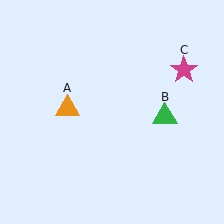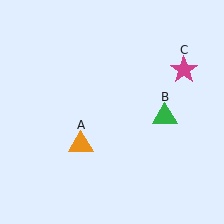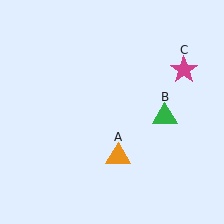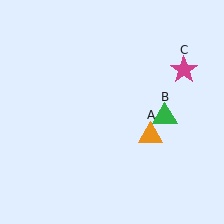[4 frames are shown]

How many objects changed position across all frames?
1 object changed position: orange triangle (object A).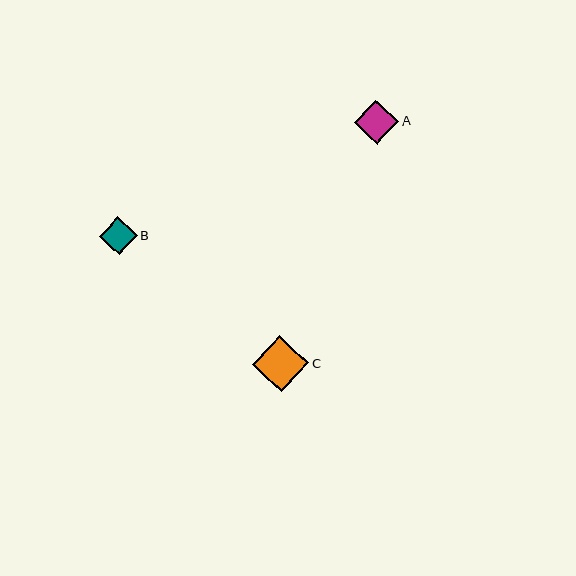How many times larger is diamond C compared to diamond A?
Diamond C is approximately 1.3 times the size of diamond A.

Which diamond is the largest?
Diamond C is the largest with a size of approximately 56 pixels.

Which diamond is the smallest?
Diamond B is the smallest with a size of approximately 38 pixels.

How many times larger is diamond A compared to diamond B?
Diamond A is approximately 1.1 times the size of diamond B.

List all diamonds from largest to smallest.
From largest to smallest: C, A, B.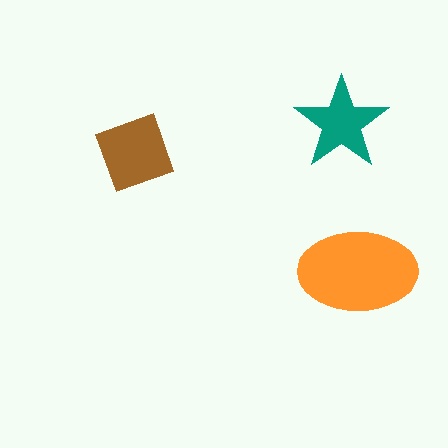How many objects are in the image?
There are 3 objects in the image.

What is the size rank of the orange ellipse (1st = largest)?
1st.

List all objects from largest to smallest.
The orange ellipse, the brown diamond, the teal star.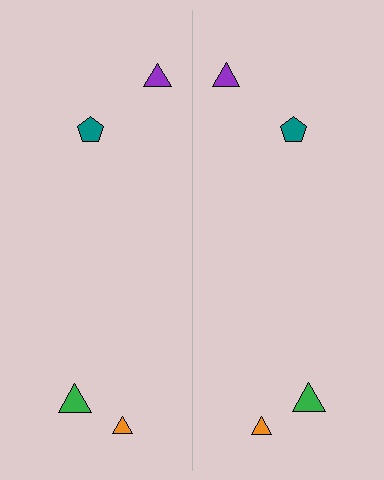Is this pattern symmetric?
Yes, this pattern has bilateral (reflection) symmetry.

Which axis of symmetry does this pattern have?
The pattern has a vertical axis of symmetry running through the center of the image.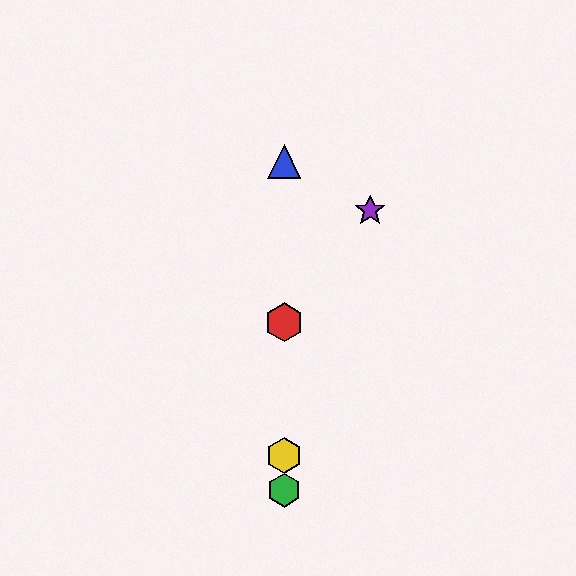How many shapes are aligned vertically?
4 shapes (the red hexagon, the blue triangle, the green hexagon, the yellow hexagon) are aligned vertically.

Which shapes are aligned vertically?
The red hexagon, the blue triangle, the green hexagon, the yellow hexagon are aligned vertically.